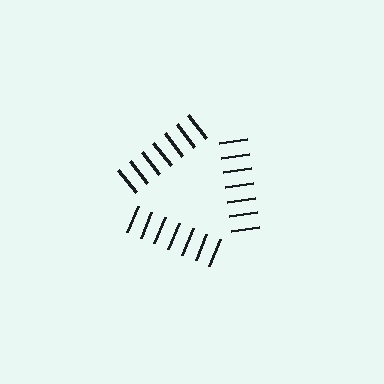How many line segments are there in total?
21 — 7 along each of the 3 edges.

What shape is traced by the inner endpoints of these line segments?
An illusory triangle — the line segments terminate on its edges but no continuous stroke is drawn.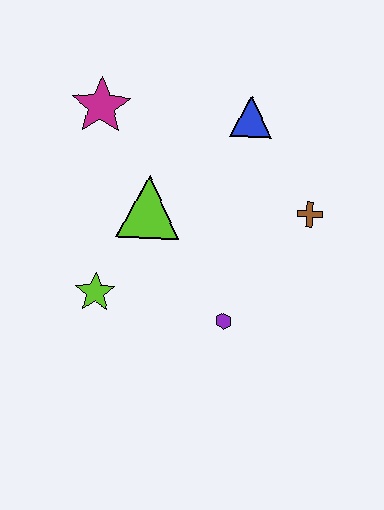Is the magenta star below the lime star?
No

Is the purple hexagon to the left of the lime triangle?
No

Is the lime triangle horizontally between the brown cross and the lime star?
Yes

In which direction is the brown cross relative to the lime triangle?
The brown cross is to the right of the lime triangle.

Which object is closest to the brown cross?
The blue triangle is closest to the brown cross.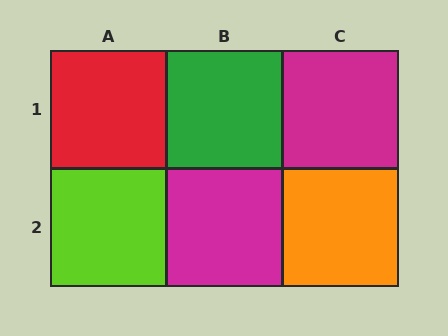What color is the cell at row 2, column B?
Magenta.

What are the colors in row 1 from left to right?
Red, green, magenta.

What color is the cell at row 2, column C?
Orange.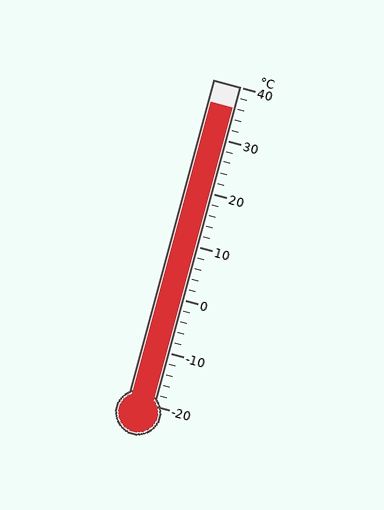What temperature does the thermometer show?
The thermometer shows approximately 36°C.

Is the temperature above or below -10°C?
The temperature is above -10°C.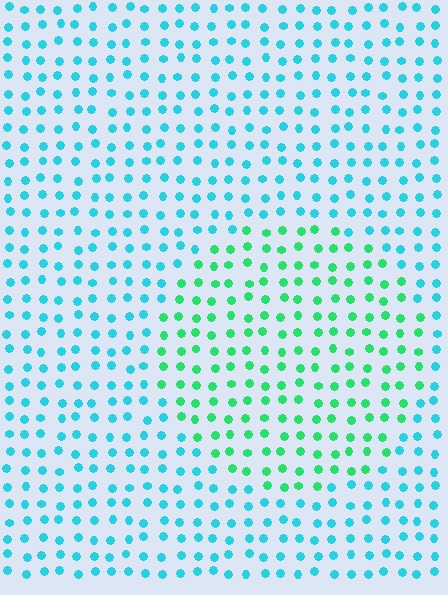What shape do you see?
I see a circle.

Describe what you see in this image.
The image is filled with small cyan elements in a uniform arrangement. A circle-shaped region is visible where the elements are tinted to a slightly different hue, forming a subtle color boundary.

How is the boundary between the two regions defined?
The boundary is defined purely by a slight shift in hue (about 43 degrees). Spacing, size, and orientation are identical on both sides.